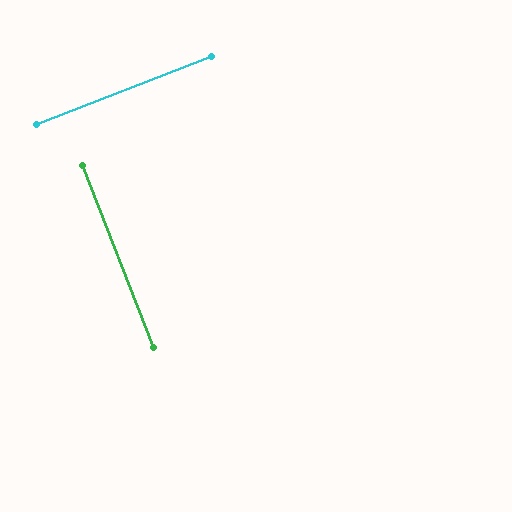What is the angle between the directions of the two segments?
Approximately 90 degrees.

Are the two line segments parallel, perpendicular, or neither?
Perpendicular — they meet at approximately 90°.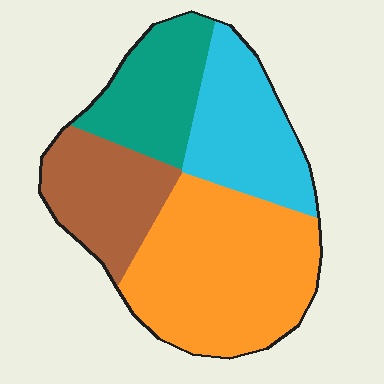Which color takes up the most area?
Orange, at roughly 40%.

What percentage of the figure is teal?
Teal covers 18% of the figure.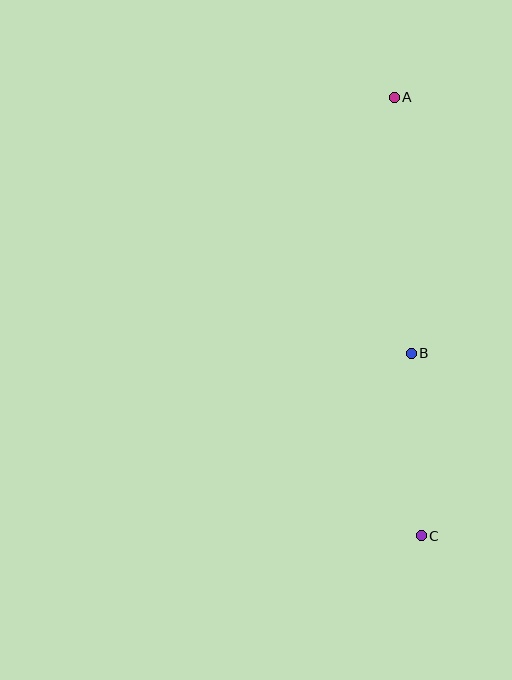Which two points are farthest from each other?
Points A and C are farthest from each other.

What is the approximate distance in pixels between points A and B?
The distance between A and B is approximately 257 pixels.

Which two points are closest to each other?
Points B and C are closest to each other.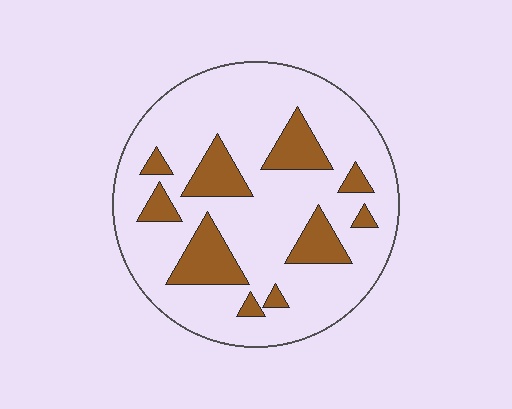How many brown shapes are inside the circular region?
10.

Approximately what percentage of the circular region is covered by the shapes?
Approximately 20%.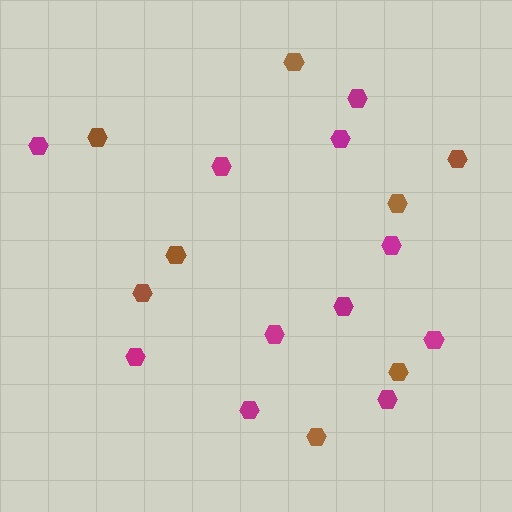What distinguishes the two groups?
There are 2 groups: one group of magenta hexagons (11) and one group of brown hexagons (8).